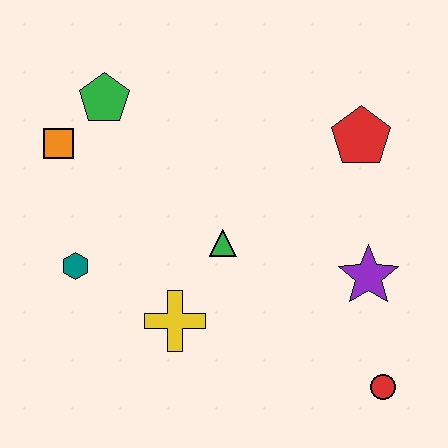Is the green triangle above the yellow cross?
Yes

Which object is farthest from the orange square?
The red circle is farthest from the orange square.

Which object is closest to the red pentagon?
The purple star is closest to the red pentagon.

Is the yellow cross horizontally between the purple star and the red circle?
No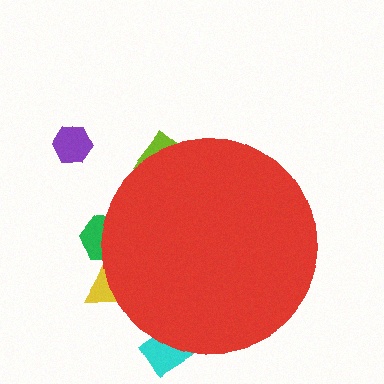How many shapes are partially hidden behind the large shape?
4 shapes are partially hidden.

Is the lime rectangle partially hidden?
Yes, the lime rectangle is partially hidden behind the red circle.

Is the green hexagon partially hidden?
Yes, the green hexagon is partially hidden behind the red circle.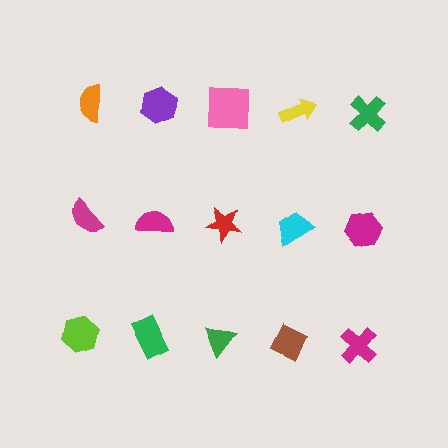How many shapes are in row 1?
5 shapes.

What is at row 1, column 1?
An orange semicircle.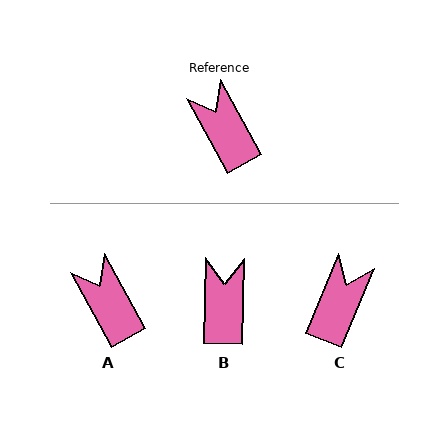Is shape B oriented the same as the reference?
No, it is off by about 30 degrees.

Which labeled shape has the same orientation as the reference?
A.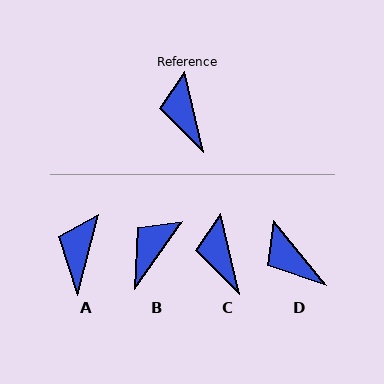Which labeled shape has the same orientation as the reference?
C.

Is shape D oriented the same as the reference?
No, it is off by about 26 degrees.